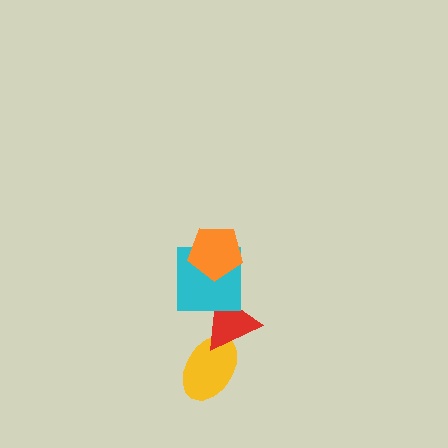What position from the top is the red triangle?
The red triangle is 3rd from the top.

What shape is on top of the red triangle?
The cyan square is on top of the red triangle.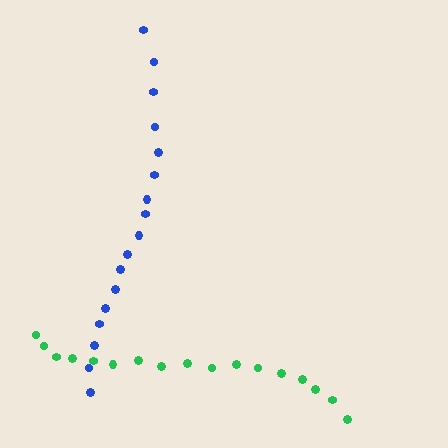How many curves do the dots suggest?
There are 2 distinct paths.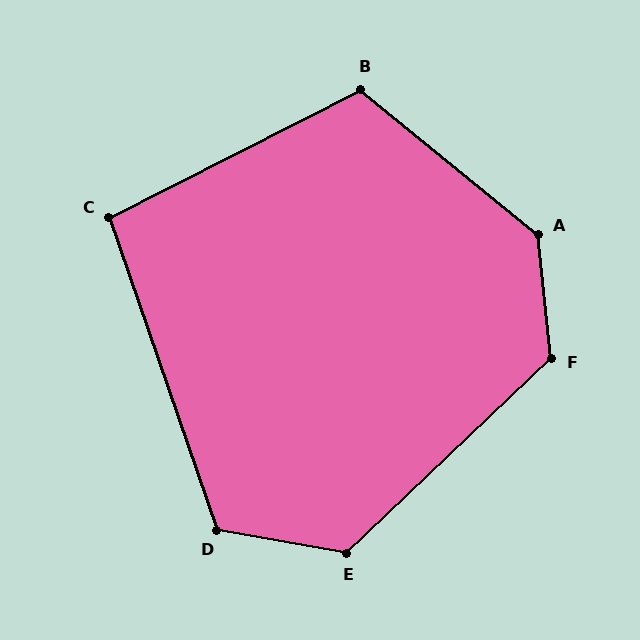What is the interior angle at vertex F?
Approximately 127 degrees (obtuse).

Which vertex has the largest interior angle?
A, at approximately 135 degrees.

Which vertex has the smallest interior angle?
C, at approximately 98 degrees.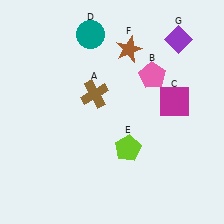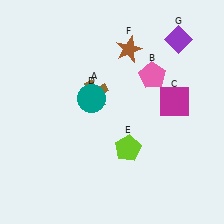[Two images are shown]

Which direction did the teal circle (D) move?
The teal circle (D) moved down.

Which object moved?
The teal circle (D) moved down.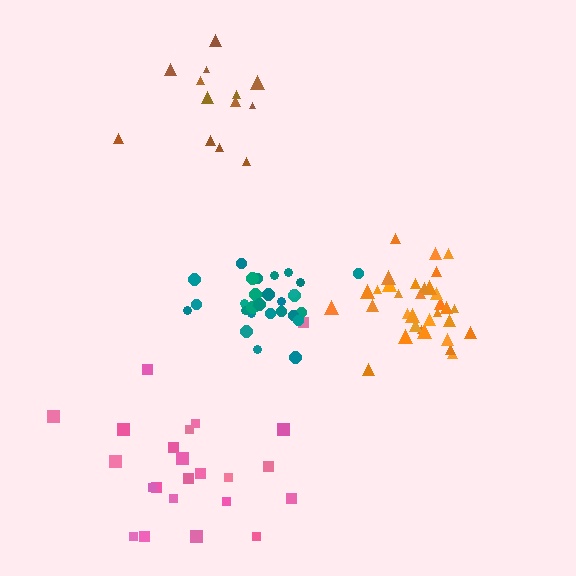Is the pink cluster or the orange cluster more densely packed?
Orange.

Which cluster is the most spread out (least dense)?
Pink.